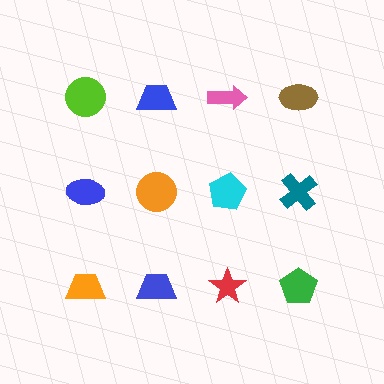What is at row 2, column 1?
A blue ellipse.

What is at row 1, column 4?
A brown ellipse.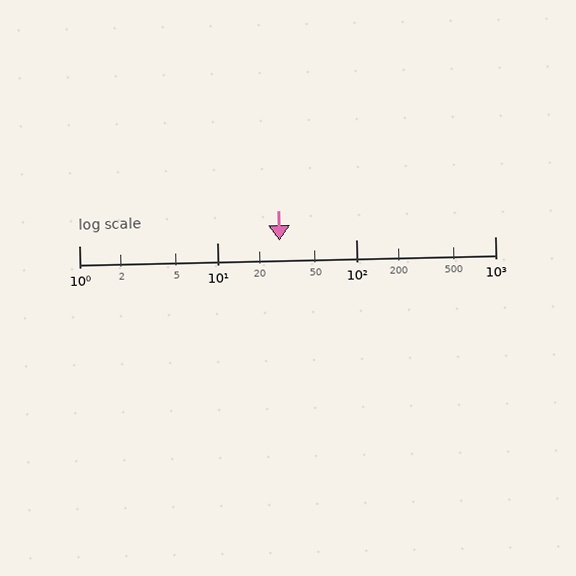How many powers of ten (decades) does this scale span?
The scale spans 3 decades, from 1 to 1000.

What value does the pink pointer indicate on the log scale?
The pointer indicates approximately 28.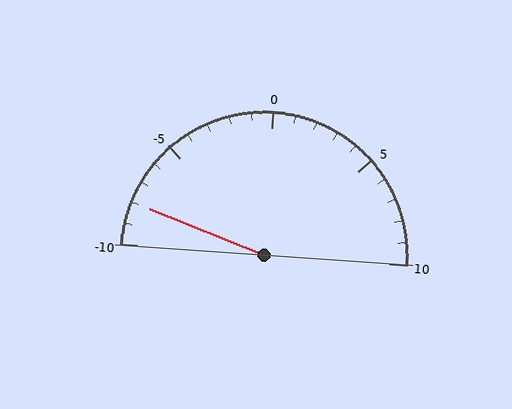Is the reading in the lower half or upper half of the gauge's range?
The reading is in the lower half of the range (-10 to 10).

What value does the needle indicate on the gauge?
The needle indicates approximately -8.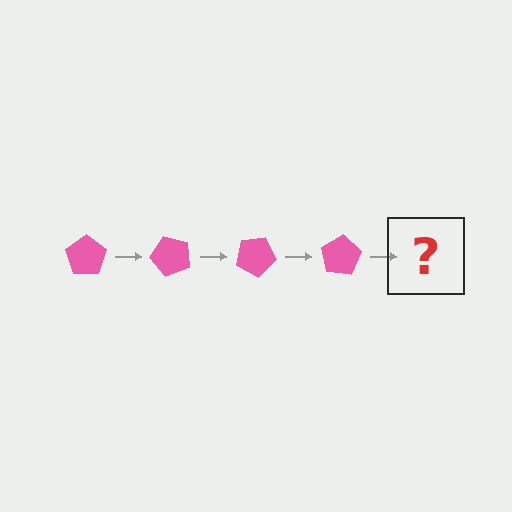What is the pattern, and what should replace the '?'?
The pattern is that the pentagon rotates 50 degrees each step. The '?' should be a pink pentagon rotated 200 degrees.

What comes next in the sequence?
The next element should be a pink pentagon rotated 200 degrees.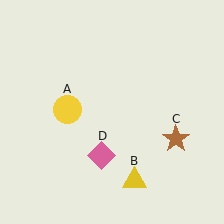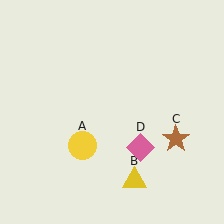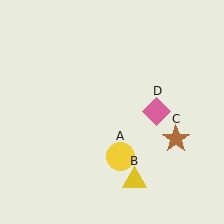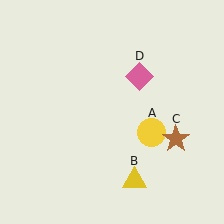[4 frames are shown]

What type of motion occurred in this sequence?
The yellow circle (object A), pink diamond (object D) rotated counterclockwise around the center of the scene.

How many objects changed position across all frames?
2 objects changed position: yellow circle (object A), pink diamond (object D).